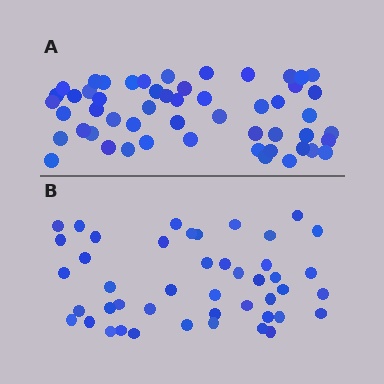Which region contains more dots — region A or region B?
Region A (the top region) has more dots.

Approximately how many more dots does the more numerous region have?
Region A has roughly 8 or so more dots than region B.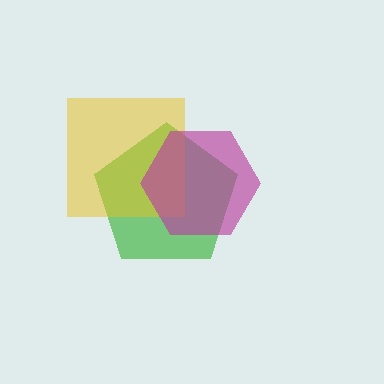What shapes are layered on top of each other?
The layered shapes are: a green pentagon, a yellow square, a magenta hexagon.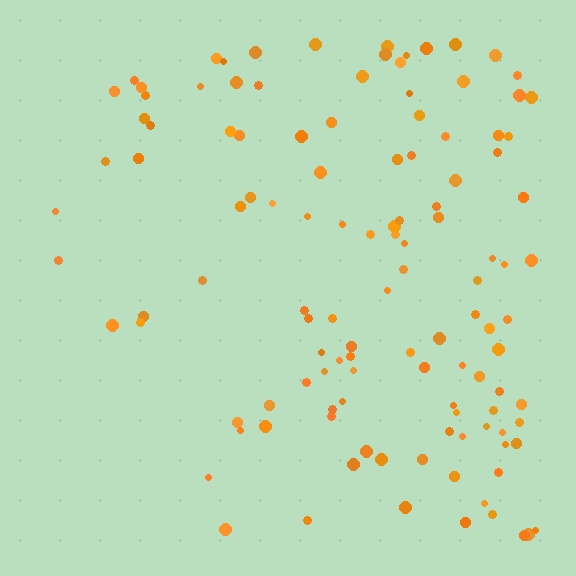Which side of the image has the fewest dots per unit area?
The left.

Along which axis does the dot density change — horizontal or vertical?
Horizontal.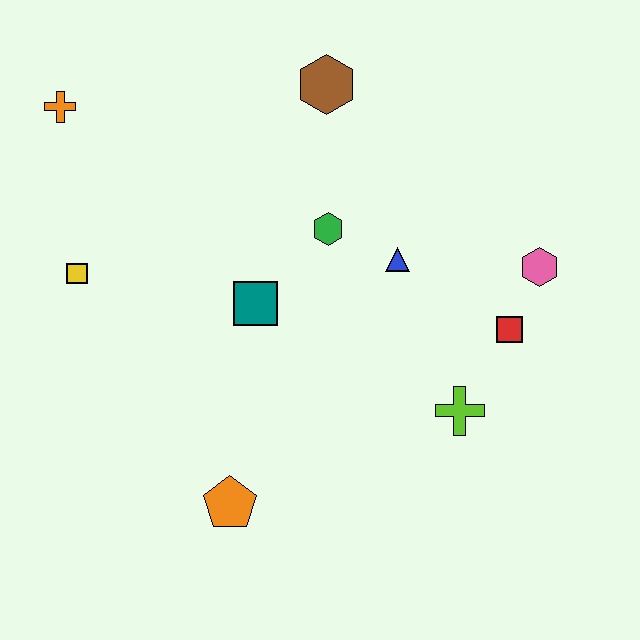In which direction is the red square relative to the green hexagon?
The red square is to the right of the green hexagon.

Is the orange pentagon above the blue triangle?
No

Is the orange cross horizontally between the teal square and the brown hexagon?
No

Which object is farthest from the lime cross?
The orange cross is farthest from the lime cross.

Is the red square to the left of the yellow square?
No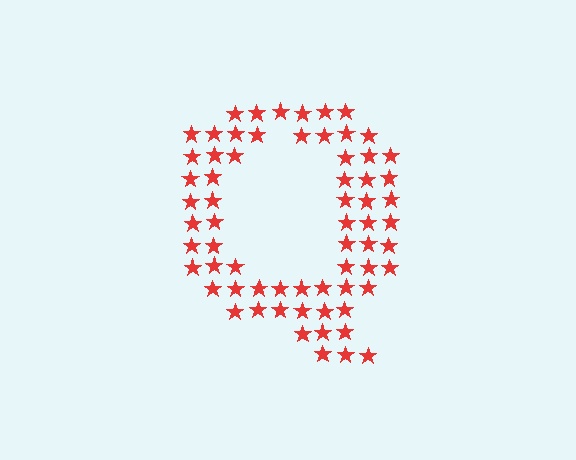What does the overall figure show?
The overall figure shows the letter Q.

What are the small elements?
The small elements are stars.